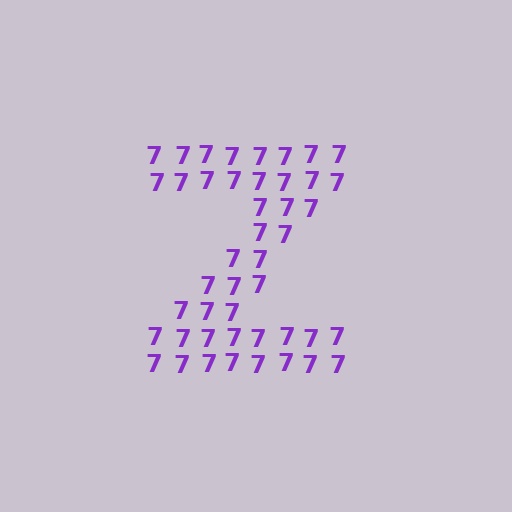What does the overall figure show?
The overall figure shows the letter Z.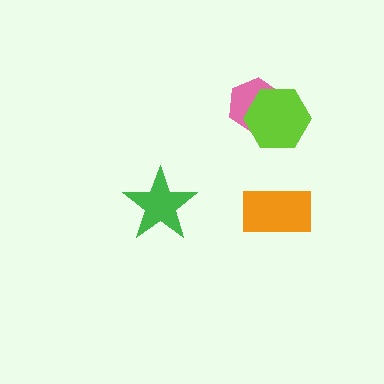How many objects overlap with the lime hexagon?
1 object overlaps with the lime hexagon.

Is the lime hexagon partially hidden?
No, no other shape covers it.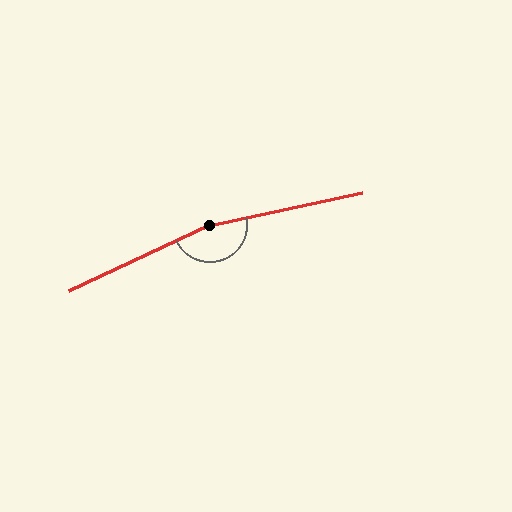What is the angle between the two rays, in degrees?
Approximately 167 degrees.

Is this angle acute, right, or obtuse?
It is obtuse.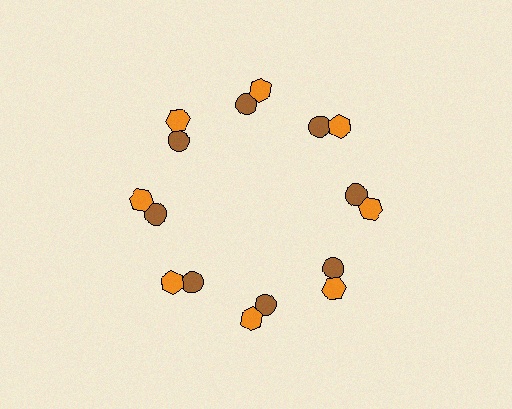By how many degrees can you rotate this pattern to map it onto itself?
The pattern maps onto itself every 45 degrees of rotation.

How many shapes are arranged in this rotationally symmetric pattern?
There are 16 shapes, arranged in 8 groups of 2.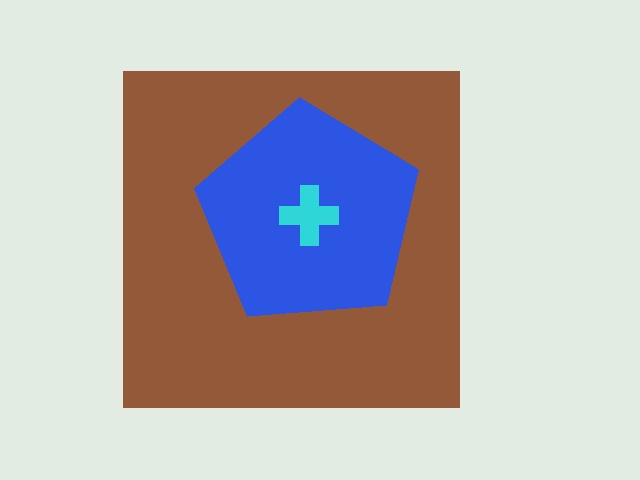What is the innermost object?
The cyan cross.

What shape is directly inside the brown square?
The blue pentagon.